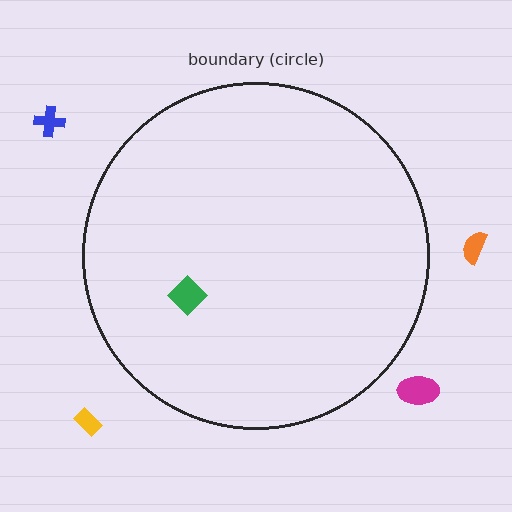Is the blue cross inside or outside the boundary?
Outside.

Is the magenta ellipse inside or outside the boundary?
Outside.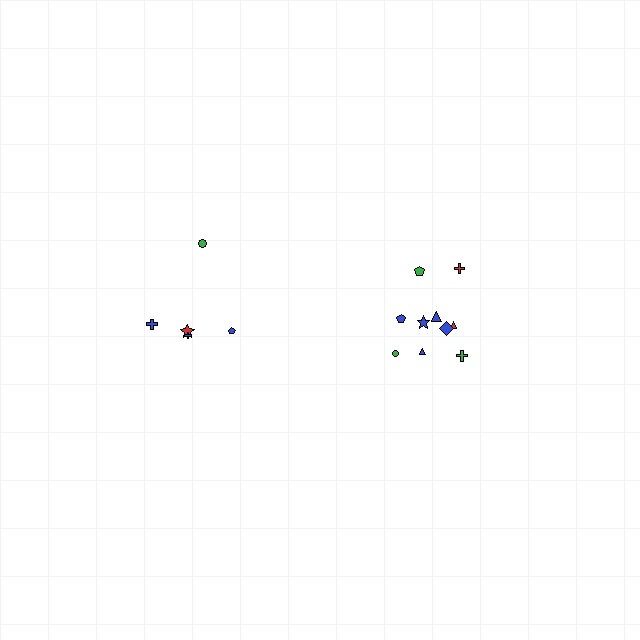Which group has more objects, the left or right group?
The right group.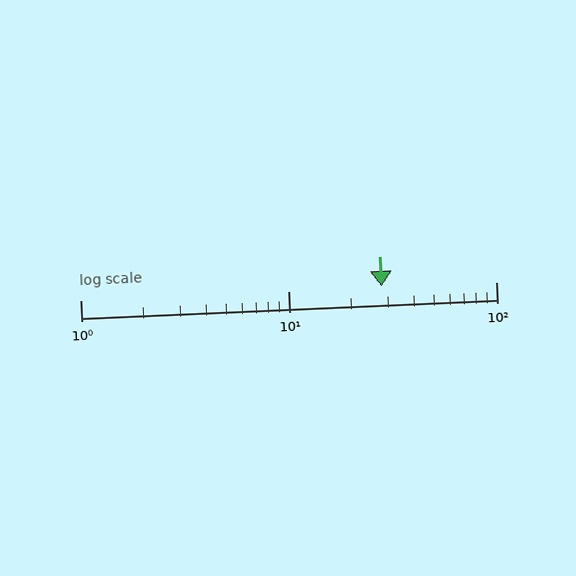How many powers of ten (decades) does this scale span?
The scale spans 2 decades, from 1 to 100.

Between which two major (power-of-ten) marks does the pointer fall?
The pointer is between 10 and 100.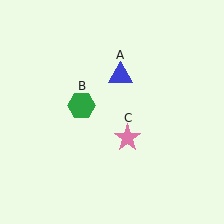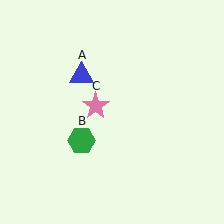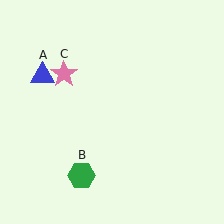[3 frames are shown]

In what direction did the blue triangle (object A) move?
The blue triangle (object A) moved left.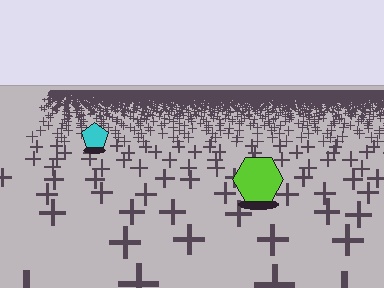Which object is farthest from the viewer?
The cyan pentagon is farthest from the viewer. It appears smaller and the ground texture around it is denser.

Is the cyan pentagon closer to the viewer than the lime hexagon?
No. The lime hexagon is closer — you can tell from the texture gradient: the ground texture is coarser near it.